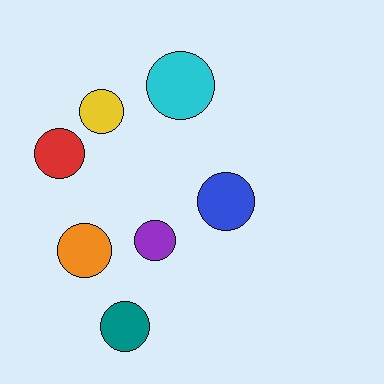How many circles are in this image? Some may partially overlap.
There are 7 circles.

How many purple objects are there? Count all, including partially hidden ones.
There is 1 purple object.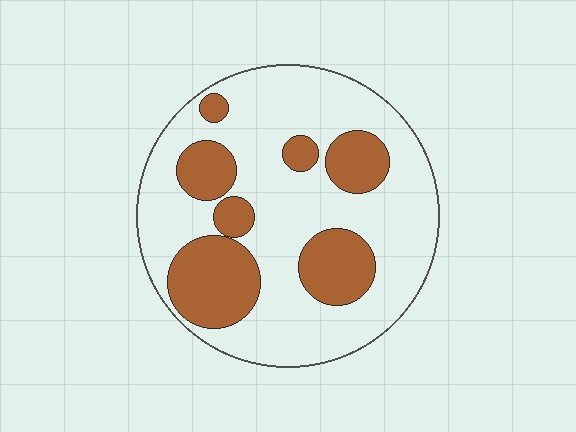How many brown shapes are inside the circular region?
7.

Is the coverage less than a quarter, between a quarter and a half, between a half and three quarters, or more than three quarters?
Between a quarter and a half.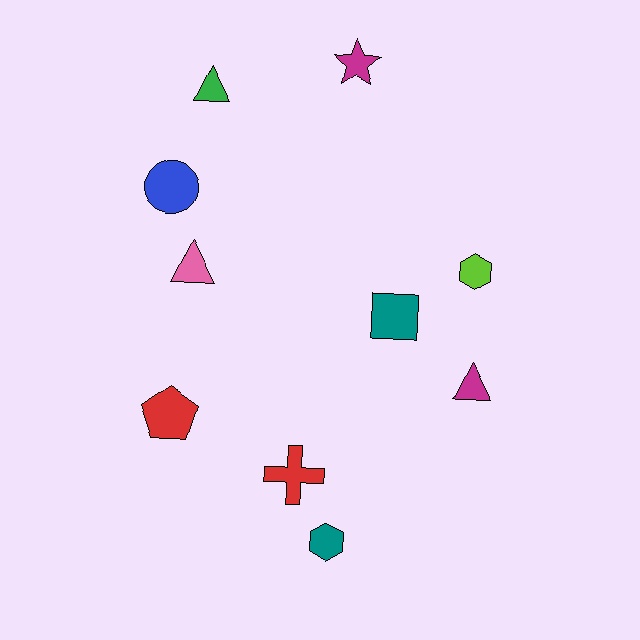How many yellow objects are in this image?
There are no yellow objects.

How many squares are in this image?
There is 1 square.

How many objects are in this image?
There are 10 objects.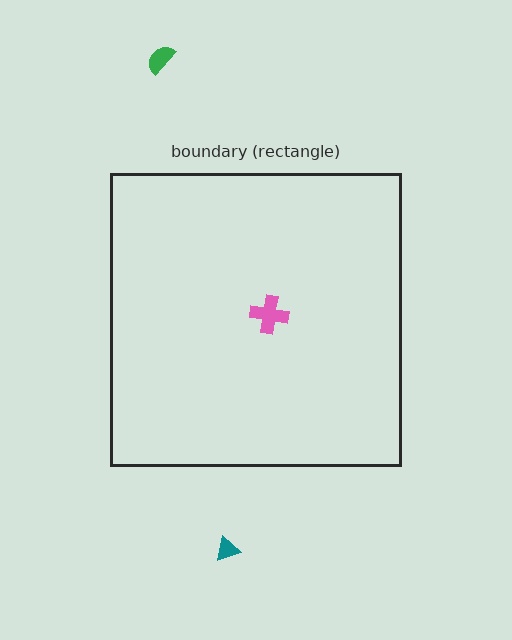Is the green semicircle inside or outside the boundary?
Outside.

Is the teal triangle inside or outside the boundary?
Outside.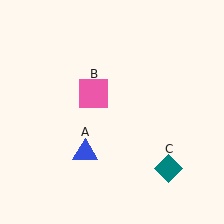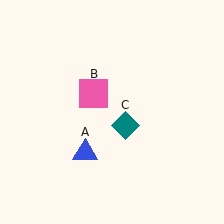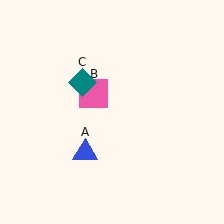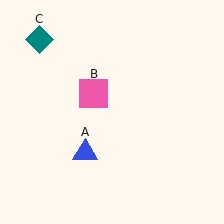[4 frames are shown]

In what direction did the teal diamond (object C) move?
The teal diamond (object C) moved up and to the left.